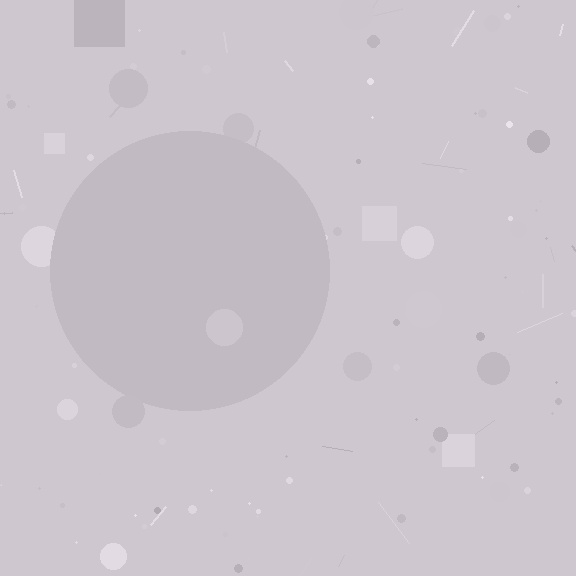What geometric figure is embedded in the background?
A circle is embedded in the background.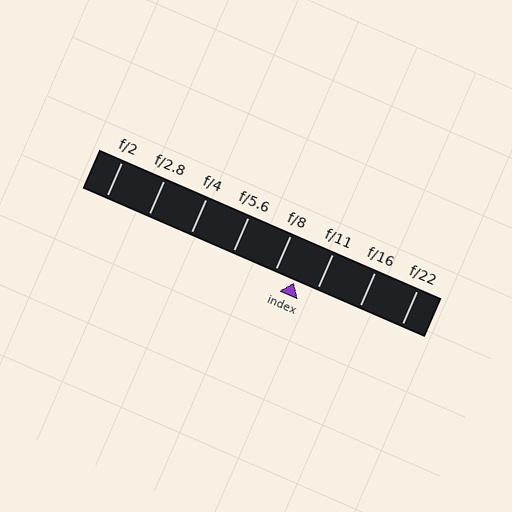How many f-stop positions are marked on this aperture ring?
There are 8 f-stop positions marked.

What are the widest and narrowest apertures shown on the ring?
The widest aperture shown is f/2 and the narrowest is f/22.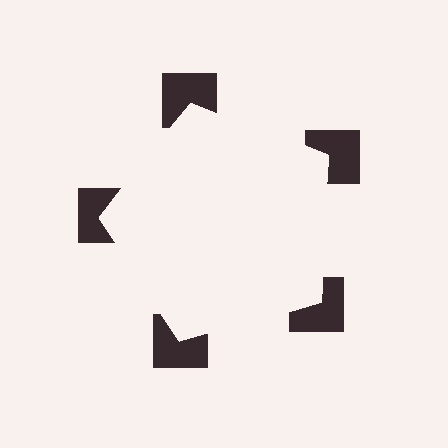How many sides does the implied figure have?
5 sides.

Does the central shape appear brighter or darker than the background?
It typically appears slightly brighter than the background, even though no actual brightness change is drawn.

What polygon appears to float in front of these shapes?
An illusory pentagon — its edges are inferred from the aligned wedge cuts in the notched squares, not physically drawn.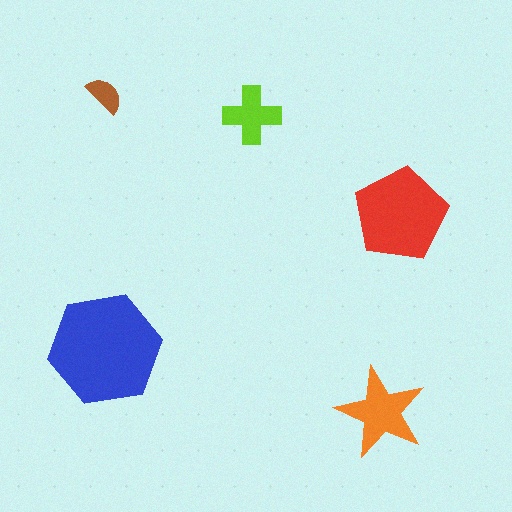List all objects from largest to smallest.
The blue hexagon, the red pentagon, the orange star, the lime cross, the brown semicircle.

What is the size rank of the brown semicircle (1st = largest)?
5th.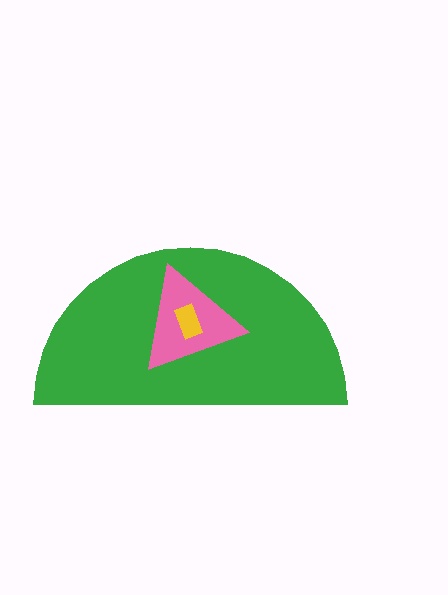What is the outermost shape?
The green semicircle.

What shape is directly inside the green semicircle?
The pink triangle.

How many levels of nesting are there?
3.